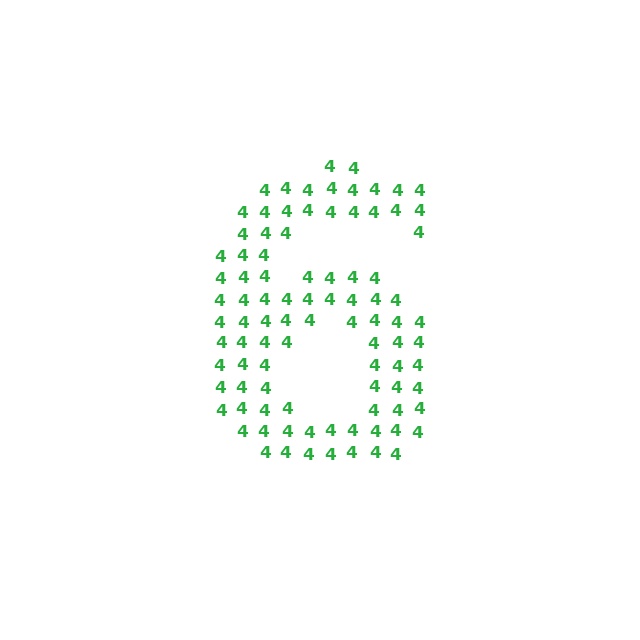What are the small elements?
The small elements are digit 4's.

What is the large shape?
The large shape is the digit 6.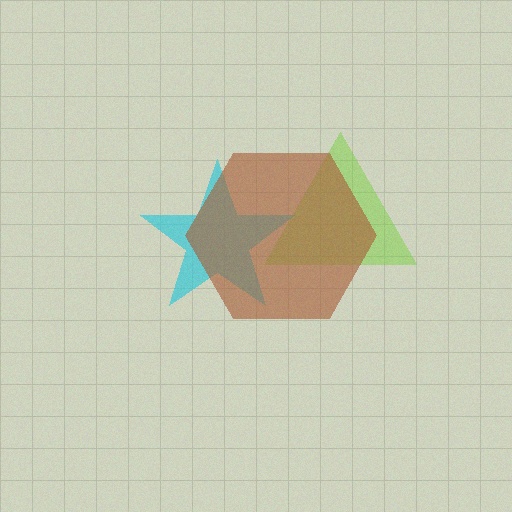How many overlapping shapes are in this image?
There are 3 overlapping shapes in the image.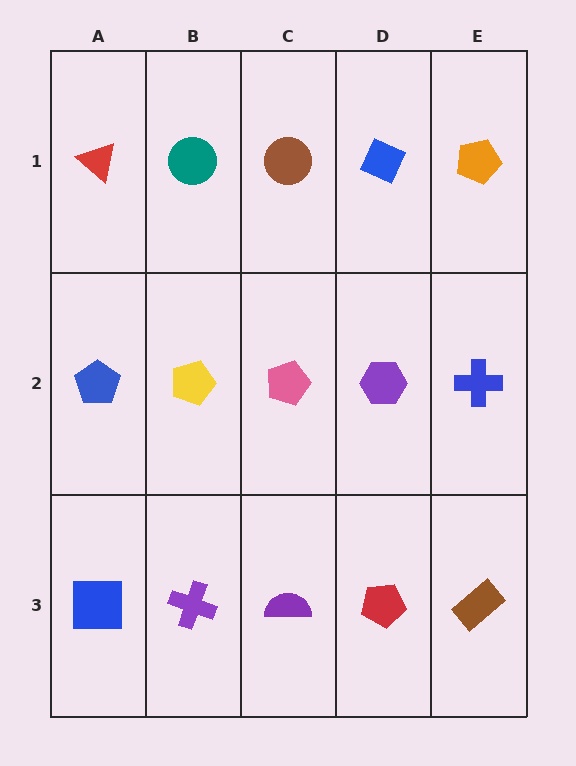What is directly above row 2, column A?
A red triangle.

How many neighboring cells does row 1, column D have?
3.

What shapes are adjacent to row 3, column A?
A blue pentagon (row 2, column A), a purple cross (row 3, column B).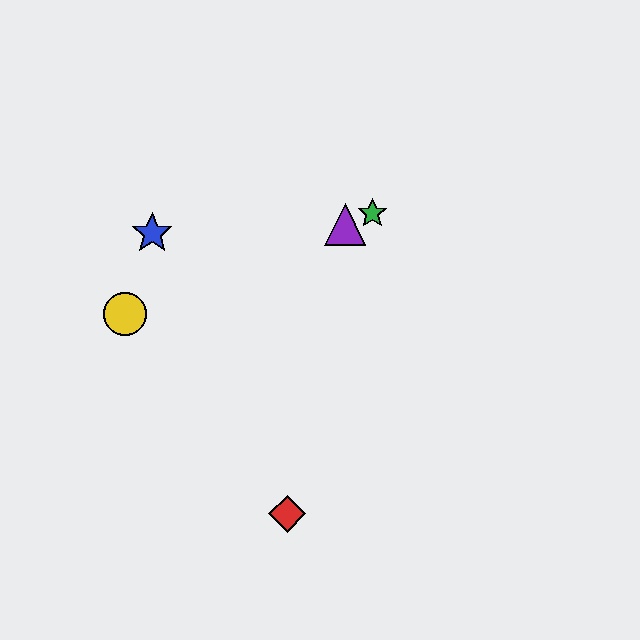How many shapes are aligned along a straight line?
3 shapes (the green star, the yellow circle, the purple triangle) are aligned along a straight line.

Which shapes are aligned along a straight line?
The green star, the yellow circle, the purple triangle are aligned along a straight line.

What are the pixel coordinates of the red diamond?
The red diamond is at (287, 514).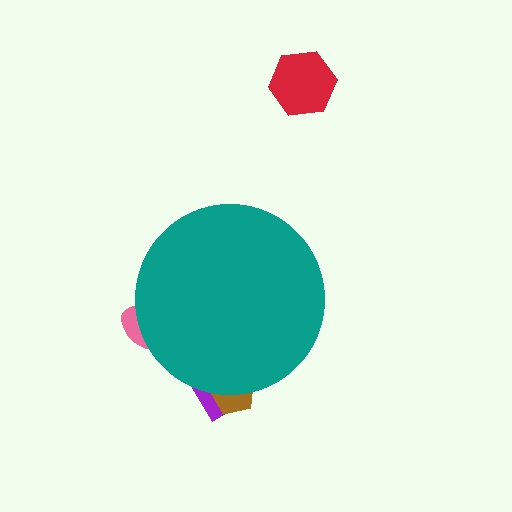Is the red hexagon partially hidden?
No, the red hexagon is fully visible.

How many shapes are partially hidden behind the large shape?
3 shapes are partially hidden.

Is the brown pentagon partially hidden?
Yes, the brown pentagon is partially hidden behind the teal circle.